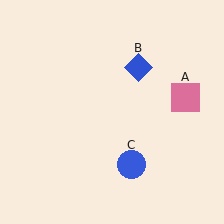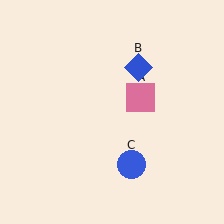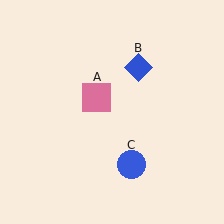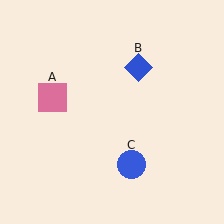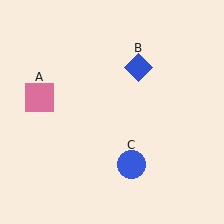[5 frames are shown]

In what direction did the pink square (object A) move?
The pink square (object A) moved left.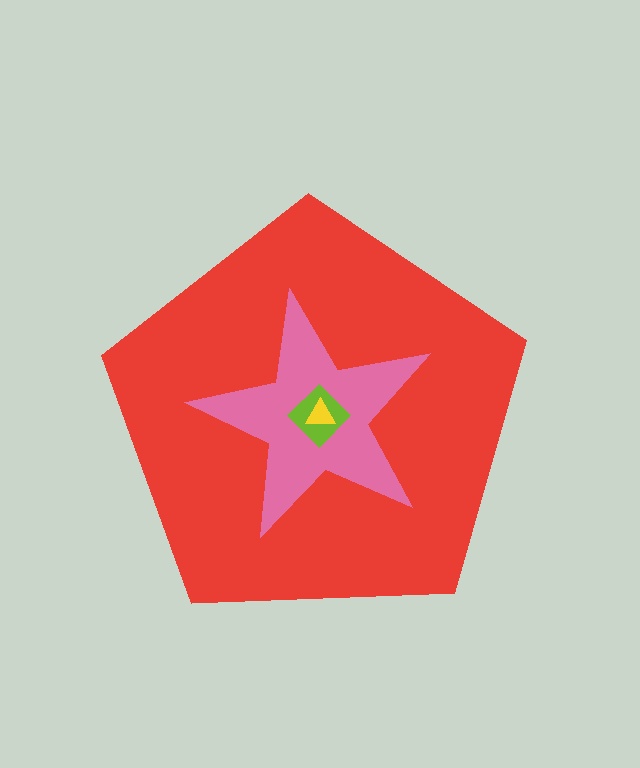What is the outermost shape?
The red pentagon.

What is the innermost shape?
The yellow triangle.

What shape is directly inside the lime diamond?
The yellow triangle.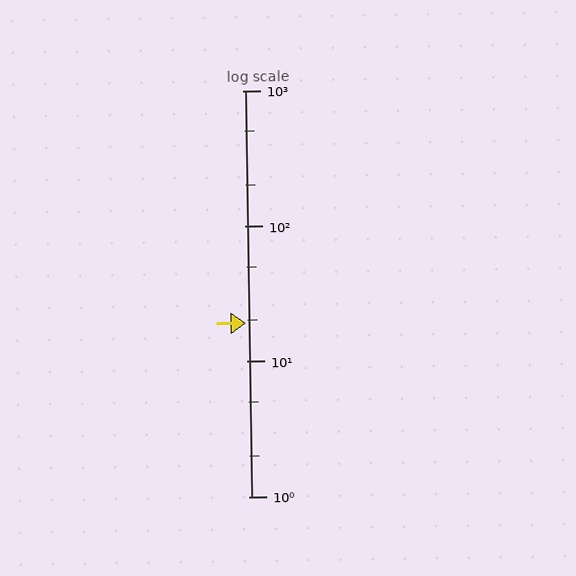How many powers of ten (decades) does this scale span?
The scale spans 3 decades, from 1 to 1000.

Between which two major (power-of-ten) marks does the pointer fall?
The pointer is between 10 and 100.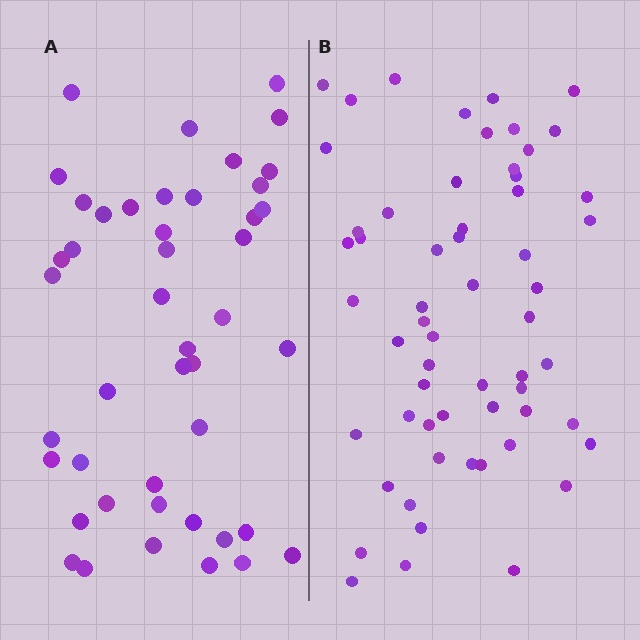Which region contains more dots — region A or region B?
Region B (the right region) has more dots.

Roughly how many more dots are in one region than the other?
Region B has approximately 15 more dots than region A.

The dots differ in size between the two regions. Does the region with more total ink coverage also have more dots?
No. Region A has more total ink coverage because its dots are larger, but region B actually contains more individual dots. Total area can be misleading — the number of items is what matters here.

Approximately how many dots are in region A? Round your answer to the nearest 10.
About 40 dots. (The exact count is 45, which rounds to 40.)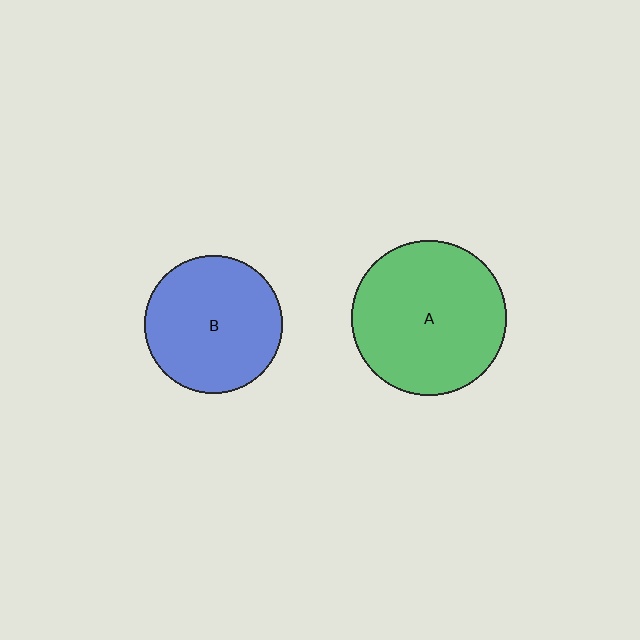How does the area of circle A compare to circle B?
Approximately 1.3 times.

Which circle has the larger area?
Circle A (green).